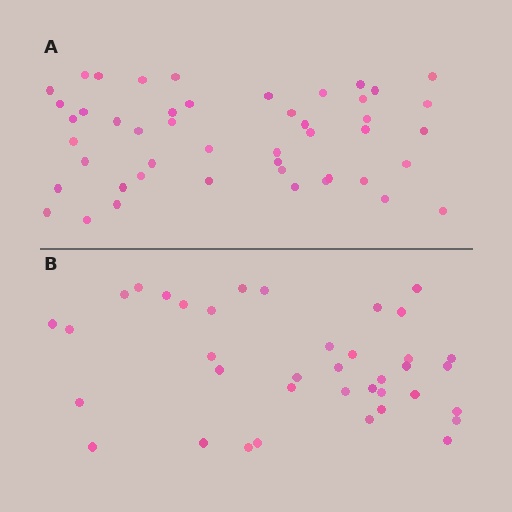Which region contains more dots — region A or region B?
Region A (the top region) has more dots.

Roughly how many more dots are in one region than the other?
Region A has roughly 8 or so more dots than region B.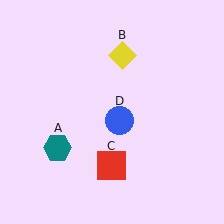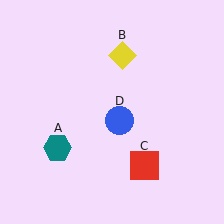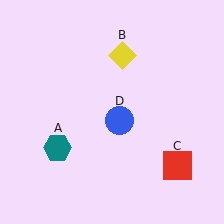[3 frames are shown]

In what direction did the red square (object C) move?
The red square (object C) moved right.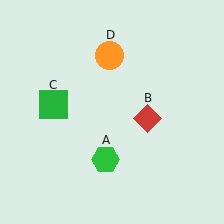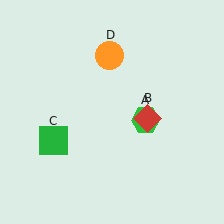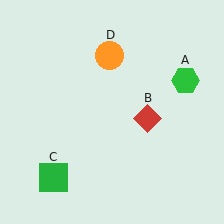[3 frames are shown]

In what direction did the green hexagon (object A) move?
The green hexagon (object A) moved up and to the right.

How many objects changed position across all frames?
2 objects changed position: green hexagon (object A), green square (object C).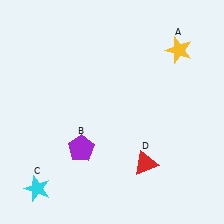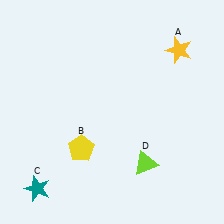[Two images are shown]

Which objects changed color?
B changed from purple to yellow. C changed from cyan to teal. D changed from red to lime.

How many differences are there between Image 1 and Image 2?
There are 3 differences between the two images.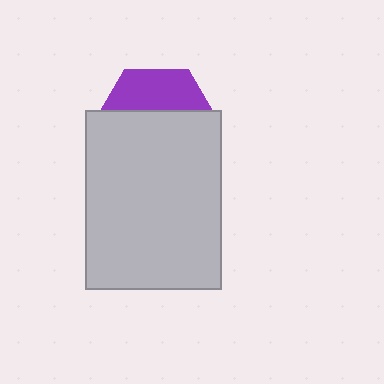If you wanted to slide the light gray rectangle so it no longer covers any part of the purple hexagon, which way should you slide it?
Slide it down — that is the most direct way to separate the two shapes.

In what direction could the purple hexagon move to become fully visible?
The purple hexagon could move up. That would shift it out from behind the light gray rectangle entirely.